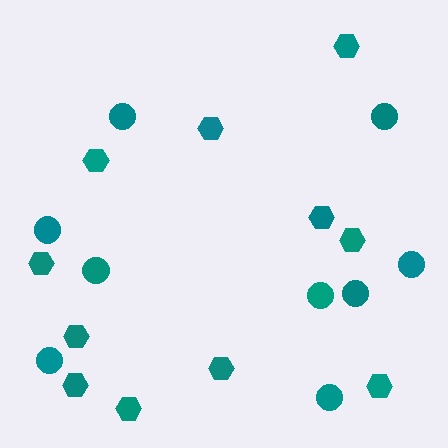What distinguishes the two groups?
There are 2 groups: one group of circles (9) and one group of hexagons (11).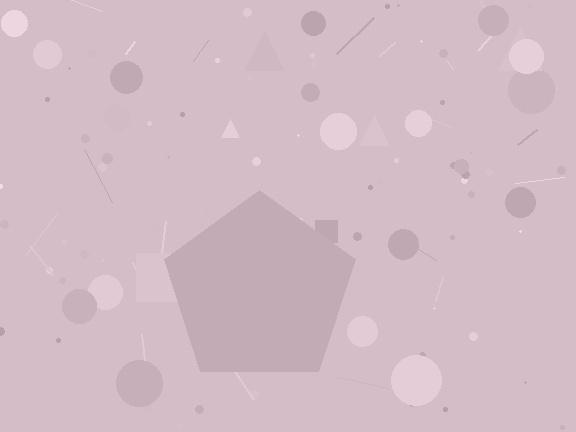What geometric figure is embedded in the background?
A pentagon is embedded in the background.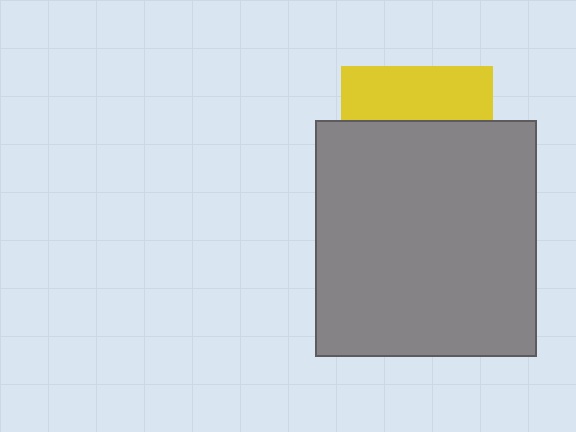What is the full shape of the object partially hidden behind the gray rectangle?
The partially hidden object is a yellow square.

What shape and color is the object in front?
The object in front is a gray rectangle.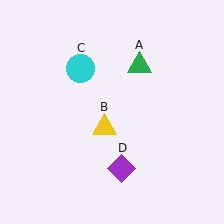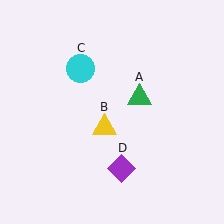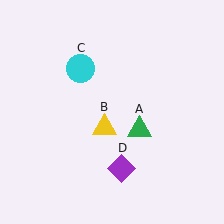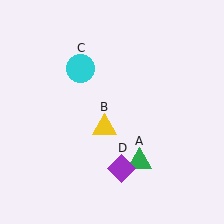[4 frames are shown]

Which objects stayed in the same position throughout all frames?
Yellow triangle (object B) and cyan circle (object C) and purple diamond (object D) remained stationary.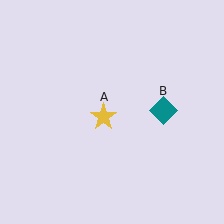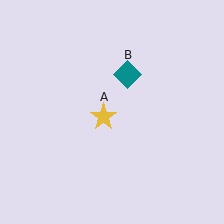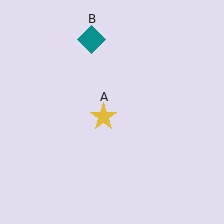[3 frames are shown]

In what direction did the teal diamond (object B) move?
The teal diamond (object B) moved up and to the left.